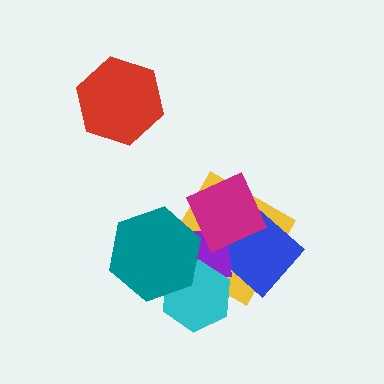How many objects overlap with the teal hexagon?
3 objects overlap with the teal hexagon.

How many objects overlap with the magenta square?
3 objects overlap with the magenta square.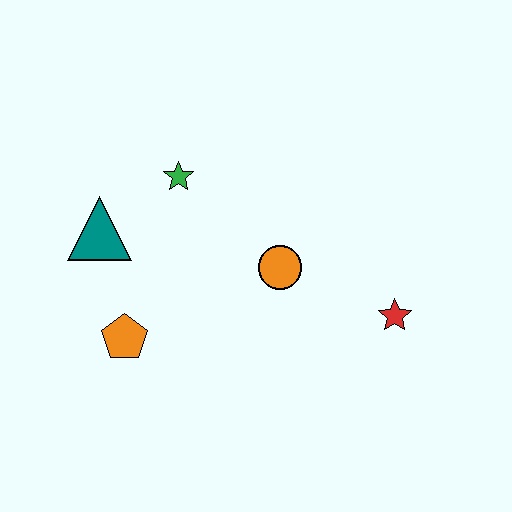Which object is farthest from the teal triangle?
The red star is farthest from the teal triangle.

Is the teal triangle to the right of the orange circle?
No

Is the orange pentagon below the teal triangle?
Yes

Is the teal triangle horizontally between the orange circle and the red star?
No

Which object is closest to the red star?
The orange circle is closest to the red star.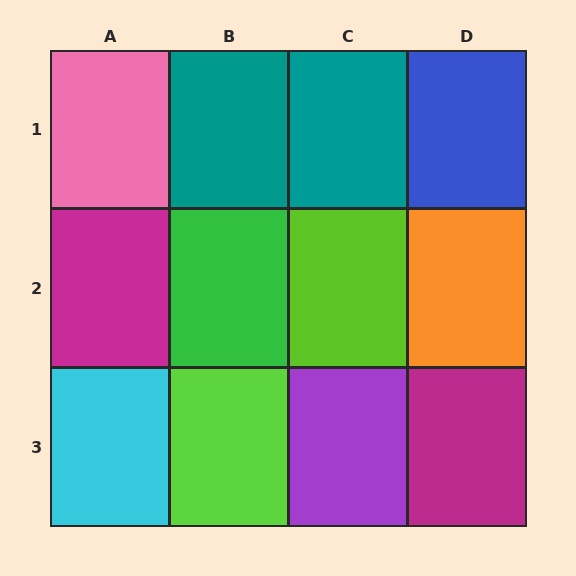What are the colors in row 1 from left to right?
Pink, teal, teal, blue.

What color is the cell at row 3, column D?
Magenta.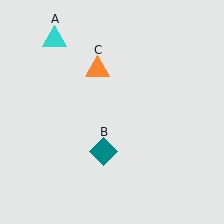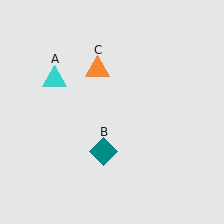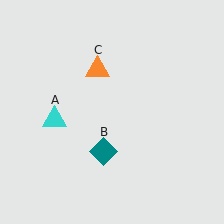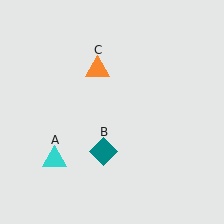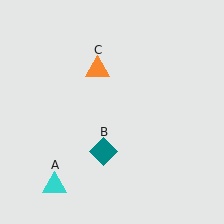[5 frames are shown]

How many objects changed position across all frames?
1 object changed position: cyan triangle (object A).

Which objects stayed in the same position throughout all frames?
Teal diamond (object B) and orange triangle (object C) remained stationary.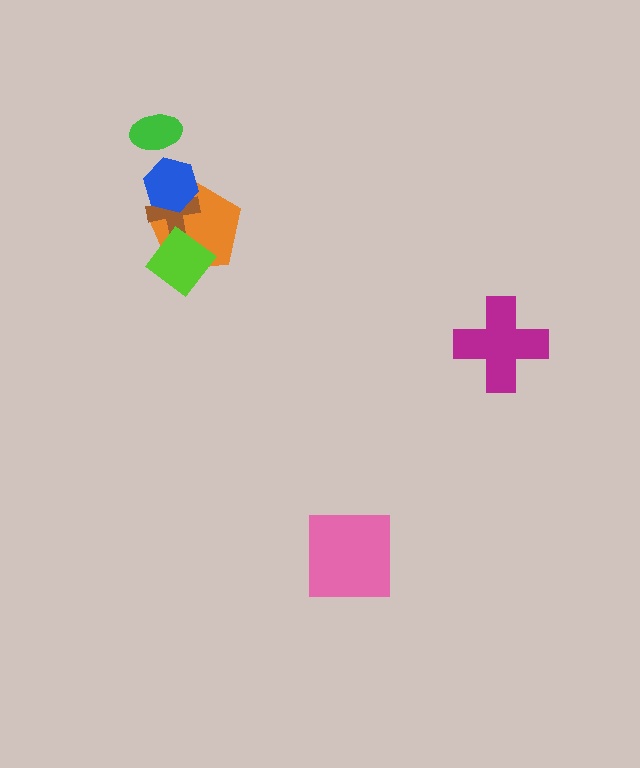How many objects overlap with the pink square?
0 objects overlap with the pink square.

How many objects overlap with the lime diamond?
2 objects overlap with the lime diamond.